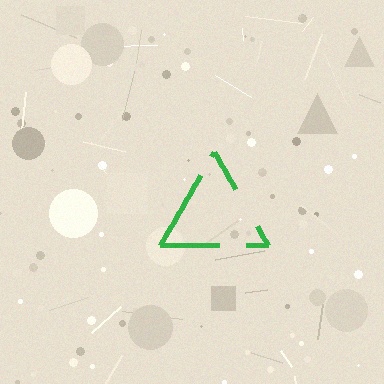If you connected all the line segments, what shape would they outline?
They would outline a triangle.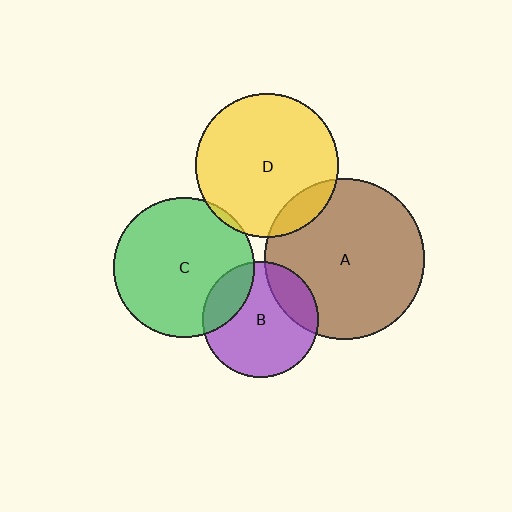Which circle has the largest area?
Circle A (brown).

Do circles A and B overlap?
Yes.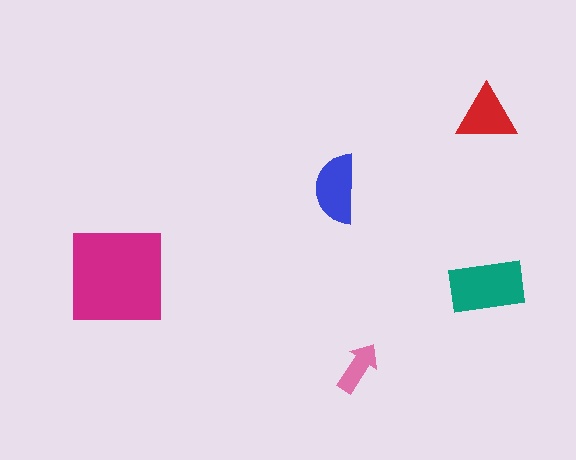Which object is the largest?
The magenta square.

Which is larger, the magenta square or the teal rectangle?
The magenta square.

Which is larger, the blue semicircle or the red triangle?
The blue semicircle.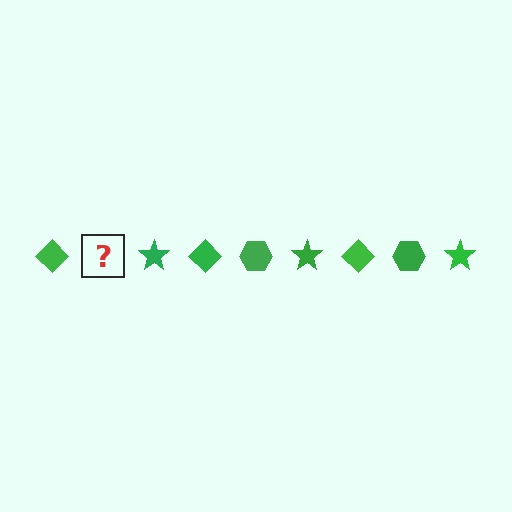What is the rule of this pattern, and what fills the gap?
The rule is that the pattern cycles through diamond, hexagon, star shapes in green. The gap should be filled with a green hexagon.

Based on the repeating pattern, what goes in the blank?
The blank should be a green hexagon.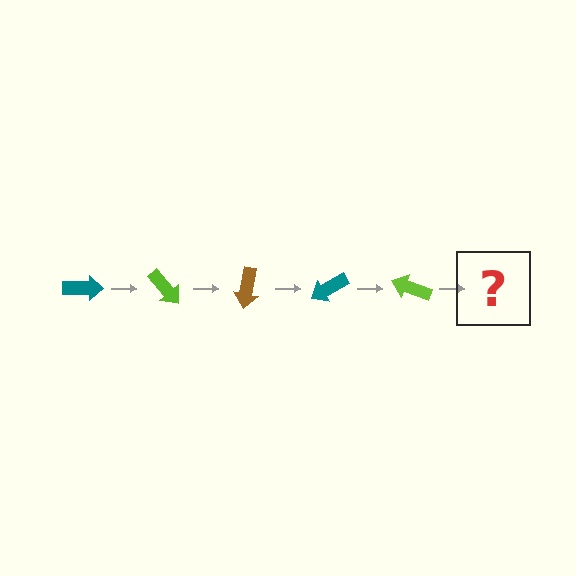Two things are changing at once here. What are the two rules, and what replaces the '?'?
The two rules are that it rotates 50 degrees each step and the color cycles through teal, lime, and brown. The '?' should be a brown arrow, rotated 250 degrees from the start.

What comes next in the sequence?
The next element should be a brown arrow, rotated 250 degrees from the start.